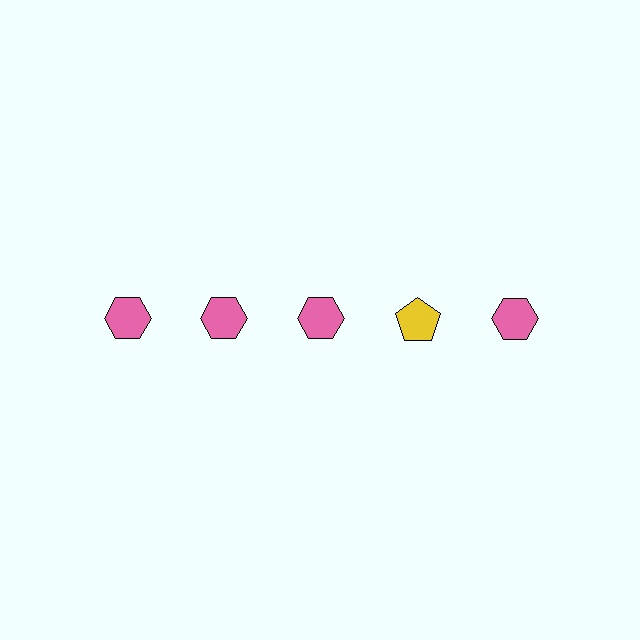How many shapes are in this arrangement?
There are 5 shapes arranged in a grid pattern.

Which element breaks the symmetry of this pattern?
The yellow pentagon in the top row, second from right column breaks the symmetry. All other shapes are pink hexagons.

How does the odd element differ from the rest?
It differs in both color (yellow instead of pink) and shape (pentagon instead of hexagon).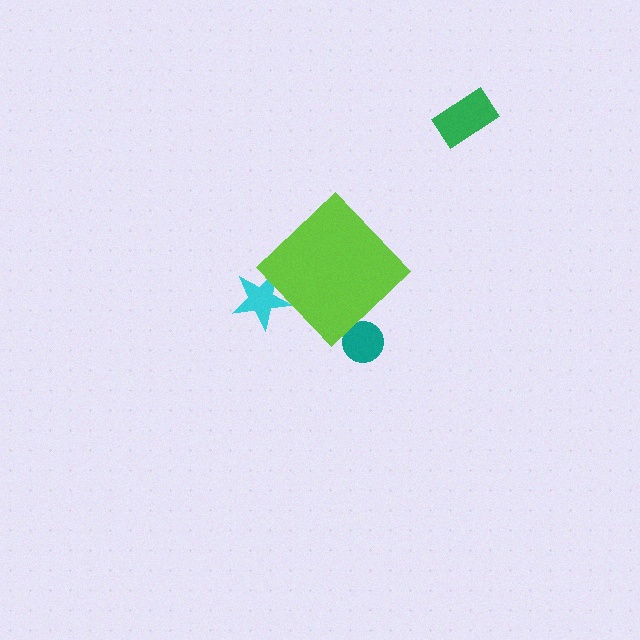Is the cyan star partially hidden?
Yes, the cyan star is partially hidden behind the lime diamond.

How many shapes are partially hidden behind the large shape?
2 shapes are partially hidden.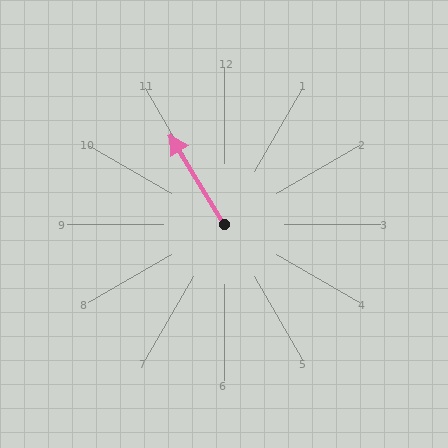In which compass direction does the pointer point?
Northwest.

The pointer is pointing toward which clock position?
Roughly 11 o'clock.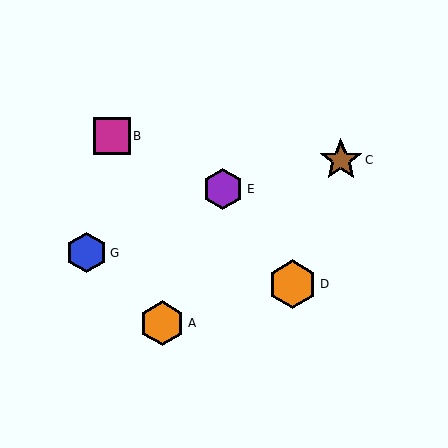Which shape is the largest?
The orange hexagon (labeled D) is the largest.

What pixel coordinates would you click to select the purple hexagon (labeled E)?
Click at (223, 189) to select the purple hexagon E.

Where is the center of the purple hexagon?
The center of the purple hexagon is at (223, 189).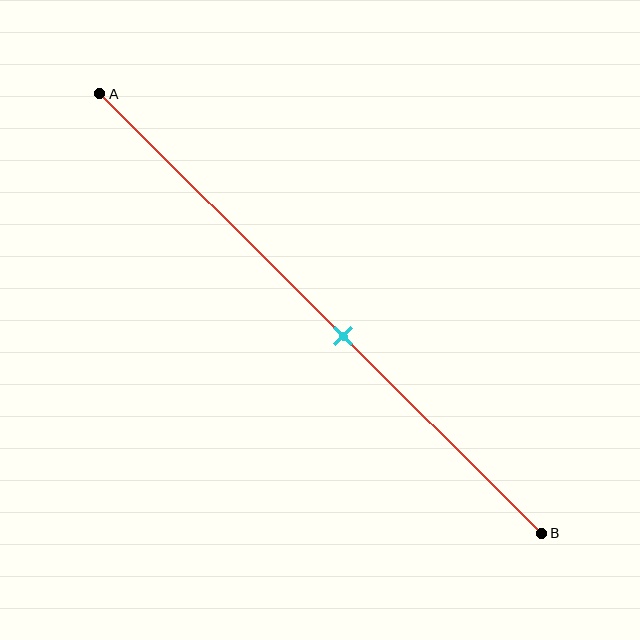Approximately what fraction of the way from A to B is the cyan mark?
The cyan mark is approximately 55% of the way from A to B.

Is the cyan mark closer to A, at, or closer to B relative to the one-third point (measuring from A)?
The cyan mark is closer to point B than the one-third point of segment AB.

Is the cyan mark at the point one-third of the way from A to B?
No, the mark is at about 55% from A, not at the 33% one-third point.